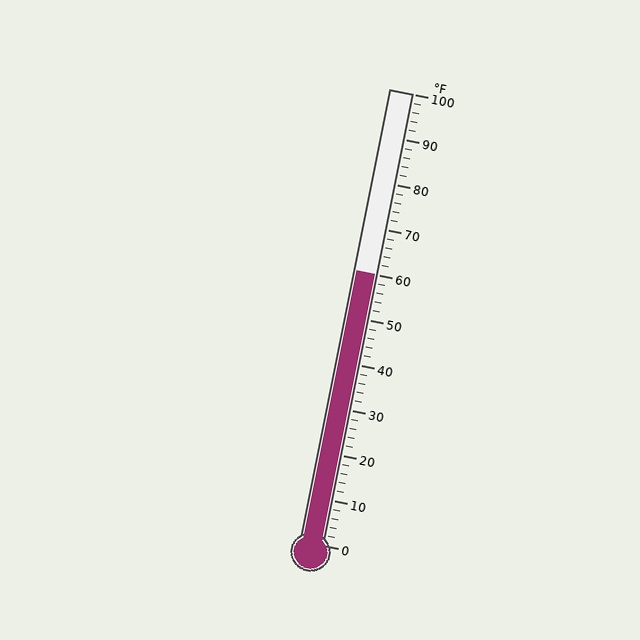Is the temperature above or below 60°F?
The temperature is at 60°F.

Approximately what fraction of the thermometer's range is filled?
The thermometer is filled to approximately 60% of its range.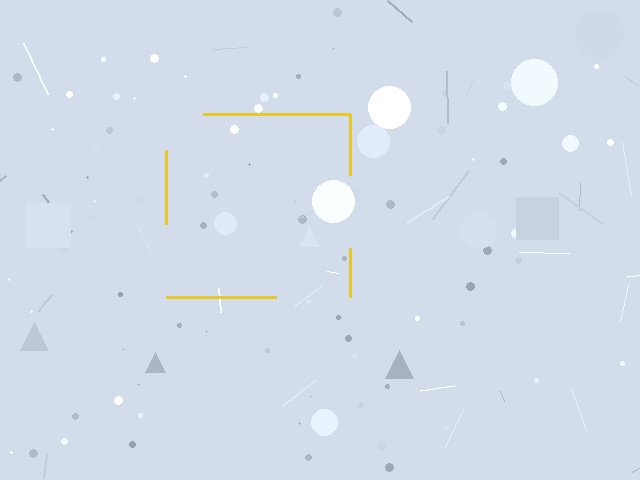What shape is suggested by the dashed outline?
The dashed outline suggests a square.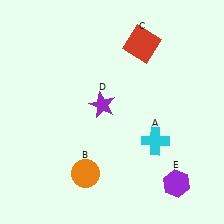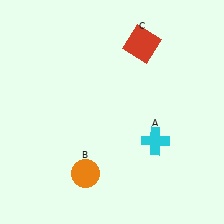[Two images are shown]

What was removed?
The purple star (D), the purple hexagon (E) were removed in Image 2.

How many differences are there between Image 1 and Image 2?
There are 2 differences between the two images.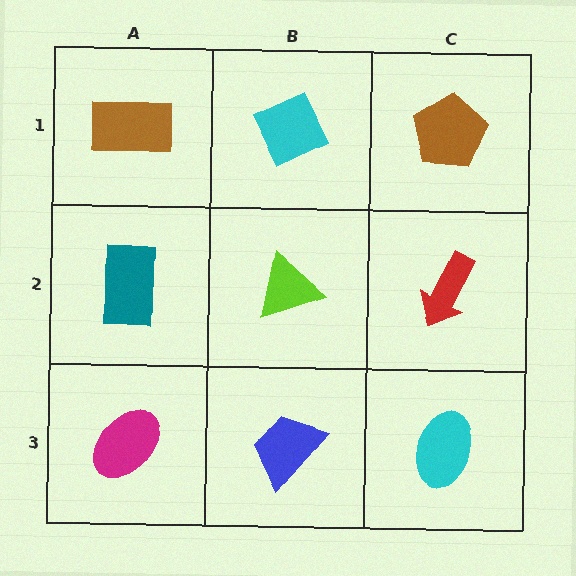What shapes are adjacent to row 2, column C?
A brown pentagon (row 1, column C), a cyan ellipse (row 3, column C), a lime triangle (row 2, column B).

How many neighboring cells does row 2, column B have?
4.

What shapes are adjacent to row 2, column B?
A cyan diamond (row 1, column B), a blue trapezoid (row 3, column B), a teal rectangle (row 2, column A), a red arrow (row 2, column C).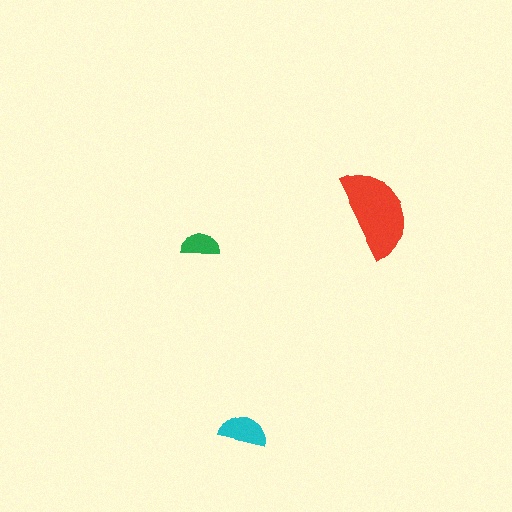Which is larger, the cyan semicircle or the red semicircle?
The red one.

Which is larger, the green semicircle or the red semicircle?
The red one.